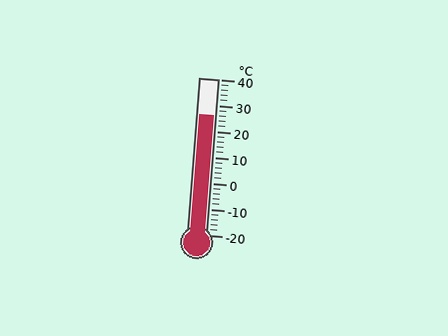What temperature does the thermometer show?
The thermometer shows approximately 26°C.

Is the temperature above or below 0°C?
The temperature is above 0°C.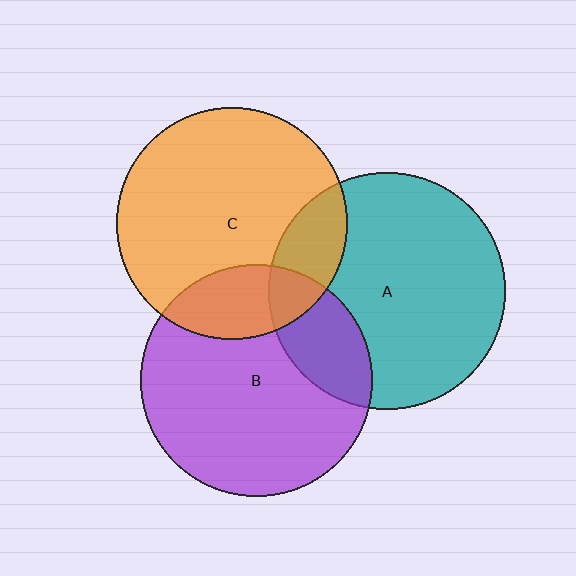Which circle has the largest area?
Circle A (teal).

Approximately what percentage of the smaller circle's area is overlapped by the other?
Approximately 15%.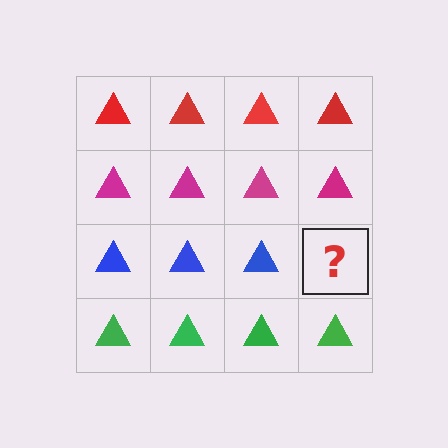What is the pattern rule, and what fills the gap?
The rule is that each row has a consistent color. The gap should be filled with a blue triangle.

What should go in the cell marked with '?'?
The missing cell should contain a blue triangle.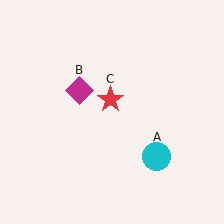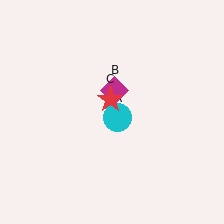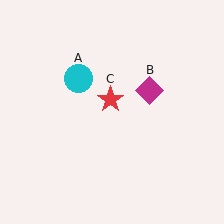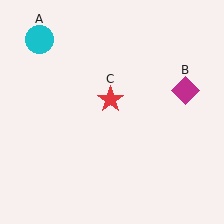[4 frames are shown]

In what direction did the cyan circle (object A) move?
The cyan circle (object A) moved up and to the left.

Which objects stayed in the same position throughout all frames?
Red star (object C) remained stationary.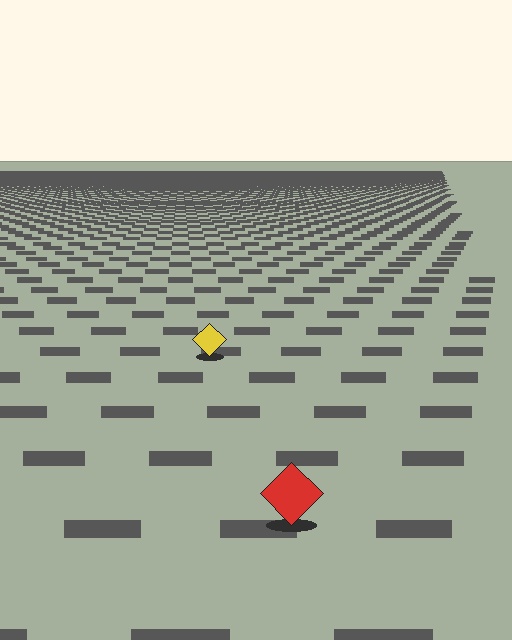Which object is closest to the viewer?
The red diamond is closest. The texture marks near it are larger and more spread out.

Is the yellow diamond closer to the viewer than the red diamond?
No. The red diamond is closer — you can tell from the texture gradient: the ground texture is coarser near it.